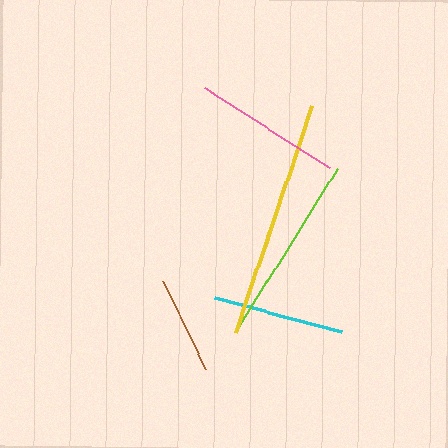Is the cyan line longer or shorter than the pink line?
The pink line is longer than the cyan line.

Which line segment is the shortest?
The brown line is the shortest at approximately 98 pixels.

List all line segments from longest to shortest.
From longest to shortest: yellow, lime, pink, cyan, brown.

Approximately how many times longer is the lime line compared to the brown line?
The lime line is approximately 1.9 times the length of the brown line.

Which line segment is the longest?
The yellow line is the longest at approximately 240 pixels.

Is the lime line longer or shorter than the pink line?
The lime line is longer than the pink line.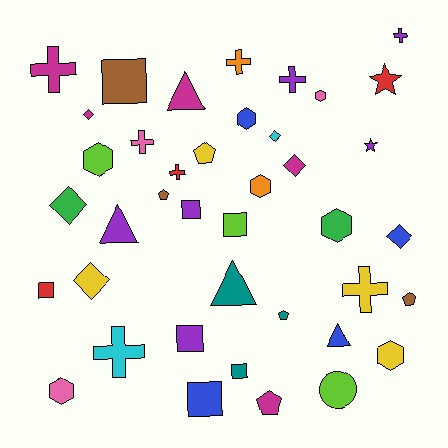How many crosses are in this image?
There are 8 crosses.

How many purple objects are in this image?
There are 6 purple objects.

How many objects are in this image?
There are 40 objects.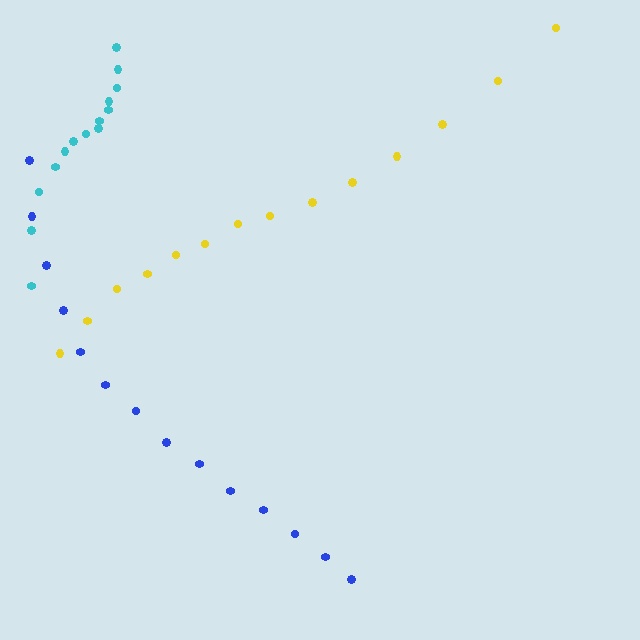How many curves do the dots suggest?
There are 3 distinct paths.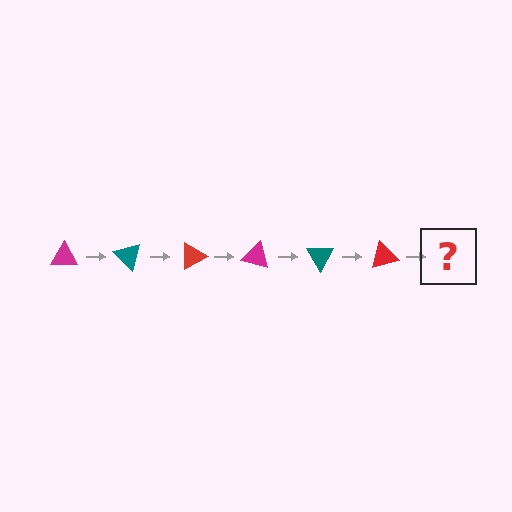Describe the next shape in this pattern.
It should be a magenta triangle, rotated 270 degrees from the start.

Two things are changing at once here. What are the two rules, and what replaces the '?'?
The two rules are that it rotates 45 degrees each step and the color cycles through magenta, teal, and red. The '?' should be a magenta triangle, rotated 270 degrees from the start.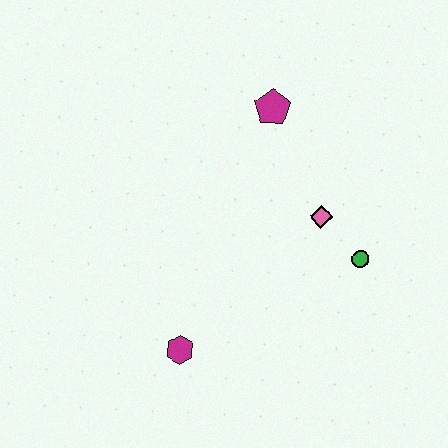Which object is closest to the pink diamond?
The green circle is closest to the pink diamond.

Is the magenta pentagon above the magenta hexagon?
Yes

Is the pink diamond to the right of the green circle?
No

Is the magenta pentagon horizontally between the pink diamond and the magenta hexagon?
Yes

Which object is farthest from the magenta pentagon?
The magenta hexagon is farthest from the magenta pentagon.